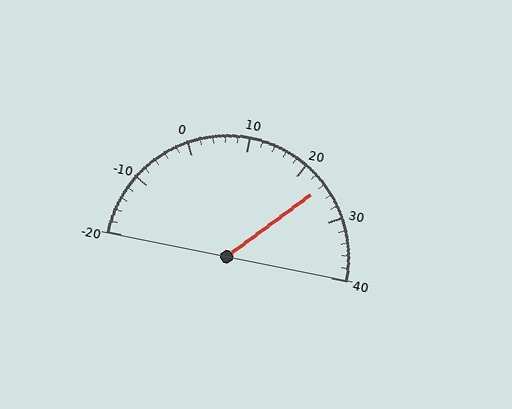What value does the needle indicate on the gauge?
The needle indicates approximately 24.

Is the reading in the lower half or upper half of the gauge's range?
The reading is in the upper half of the range (-20 to 40).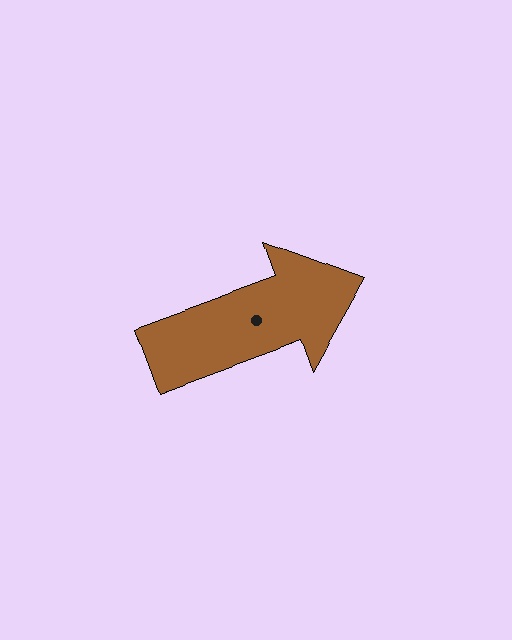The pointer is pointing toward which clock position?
Roughly 2 o'clock.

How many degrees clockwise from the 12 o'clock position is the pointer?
Approximately 70 degrees.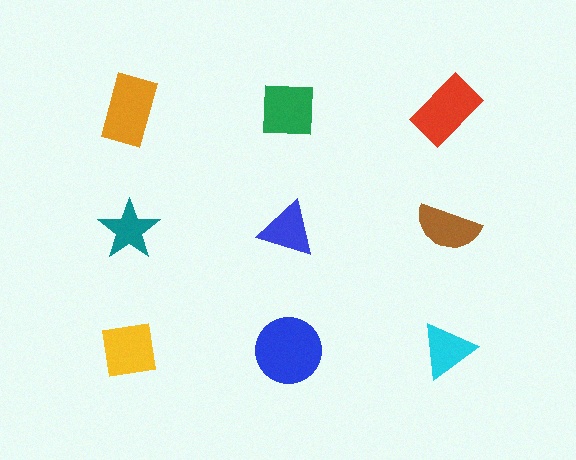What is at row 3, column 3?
A cyan triangle.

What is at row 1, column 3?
A red rectangle.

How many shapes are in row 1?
3 shapes.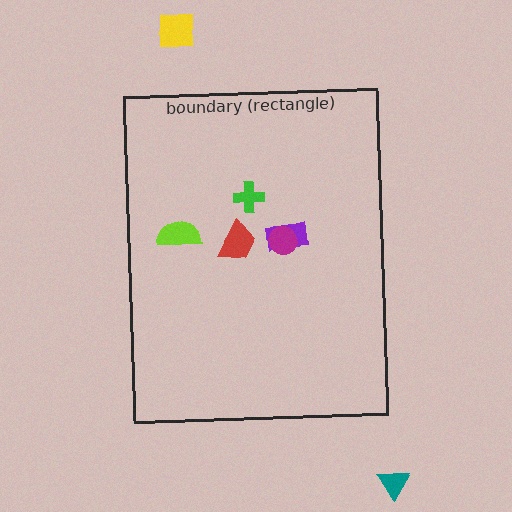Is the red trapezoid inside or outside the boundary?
Inside.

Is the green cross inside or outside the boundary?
Inside.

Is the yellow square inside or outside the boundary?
Outside.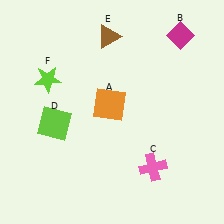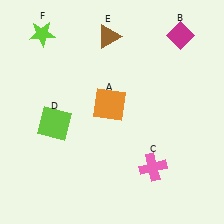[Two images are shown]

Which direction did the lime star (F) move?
The lime star (F) moved up.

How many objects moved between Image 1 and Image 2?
1 object moved between the two images.